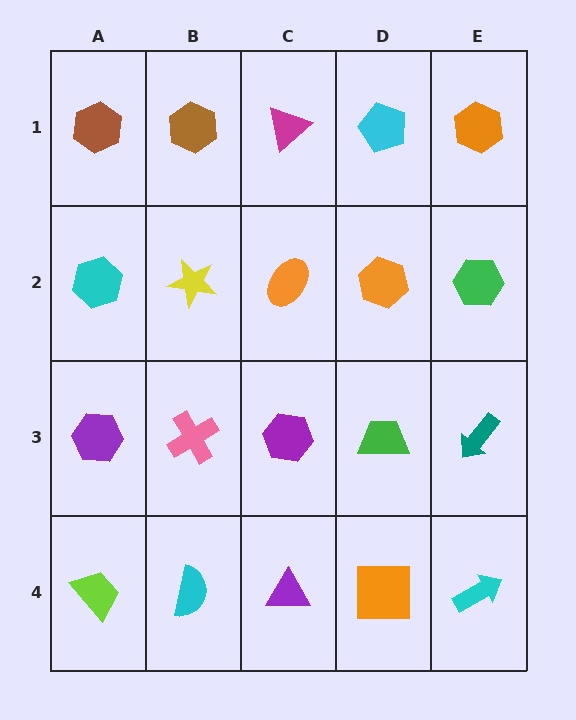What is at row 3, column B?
A pink cross.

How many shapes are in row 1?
5 shapes.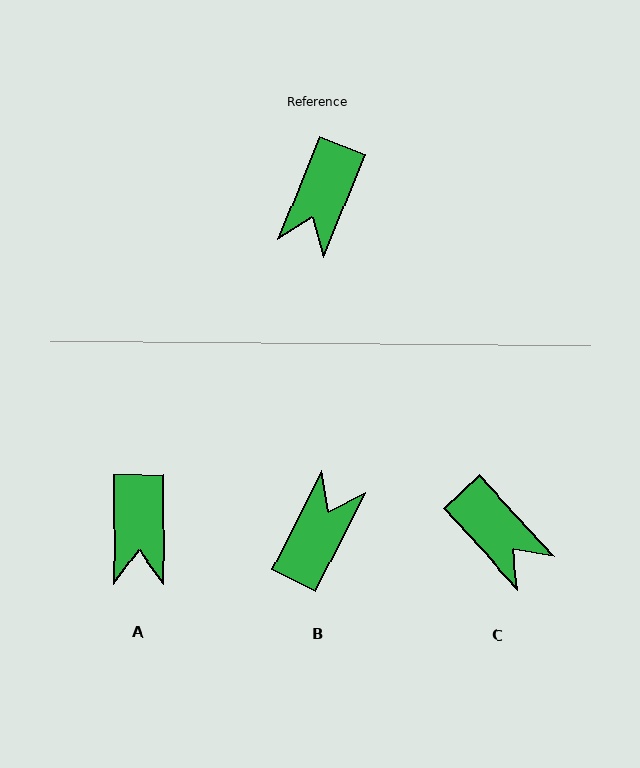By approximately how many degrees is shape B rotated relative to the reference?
Approximately 175 degrees counter-clockwise.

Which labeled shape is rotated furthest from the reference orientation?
B, about 175 degrees away.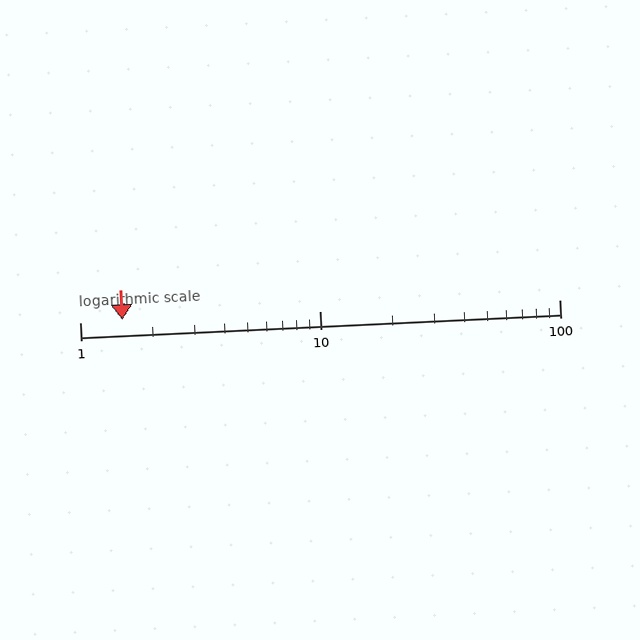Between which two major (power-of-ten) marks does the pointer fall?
The pointer is between 1 and 10.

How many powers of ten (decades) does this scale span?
The scale spans 2 decades, from 1 to 100.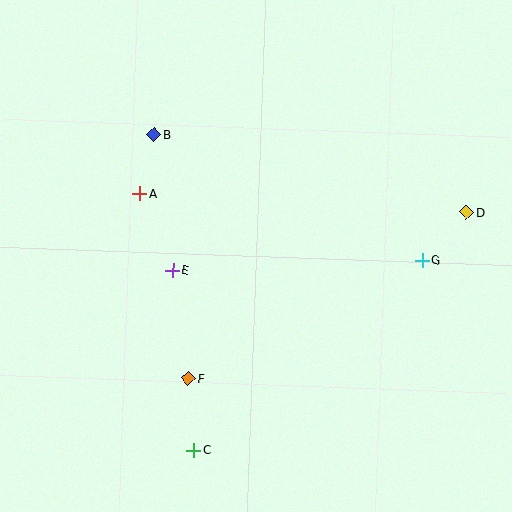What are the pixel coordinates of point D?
Point D is at (466, 213).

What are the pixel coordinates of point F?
Point F is at (188, 378).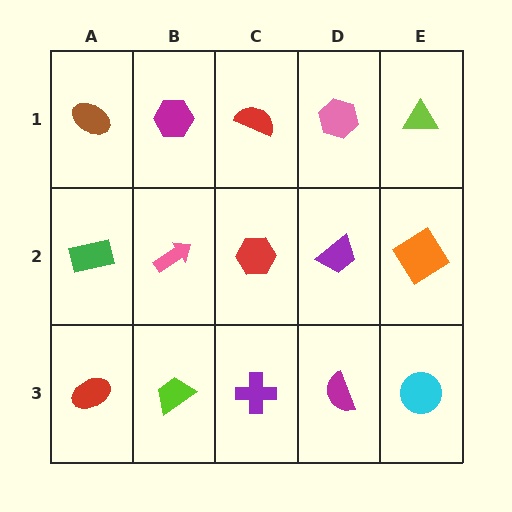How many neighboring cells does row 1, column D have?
3.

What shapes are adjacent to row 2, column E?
A lime triangle (row 1, column E), a cyan circle (row 3, column E), a purple trapezoid (row 2, column D).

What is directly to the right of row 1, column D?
A lime triangle.